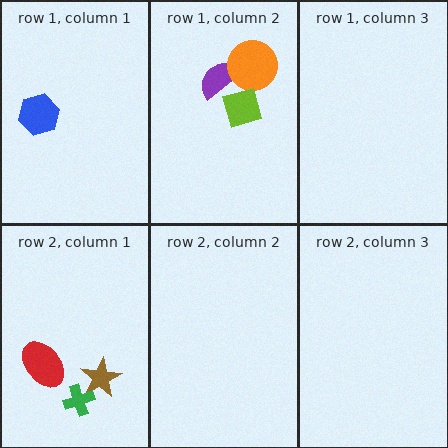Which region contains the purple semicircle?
The row 1, column 2 region.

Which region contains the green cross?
The row 2, column 1 region.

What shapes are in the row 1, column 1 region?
The blue hexagon.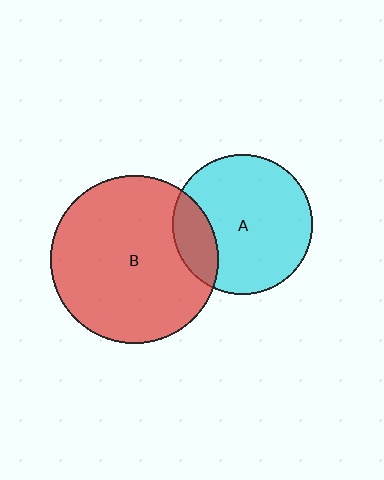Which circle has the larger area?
Circle B (red).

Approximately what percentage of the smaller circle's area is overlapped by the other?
Approximately 20%.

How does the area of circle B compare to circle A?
Approximately 1.5 times.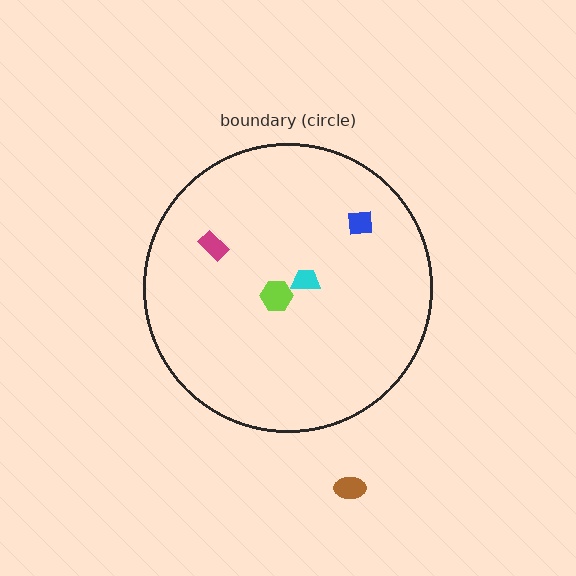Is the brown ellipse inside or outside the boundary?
Outside.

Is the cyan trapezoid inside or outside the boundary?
Inside.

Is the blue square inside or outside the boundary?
Inside.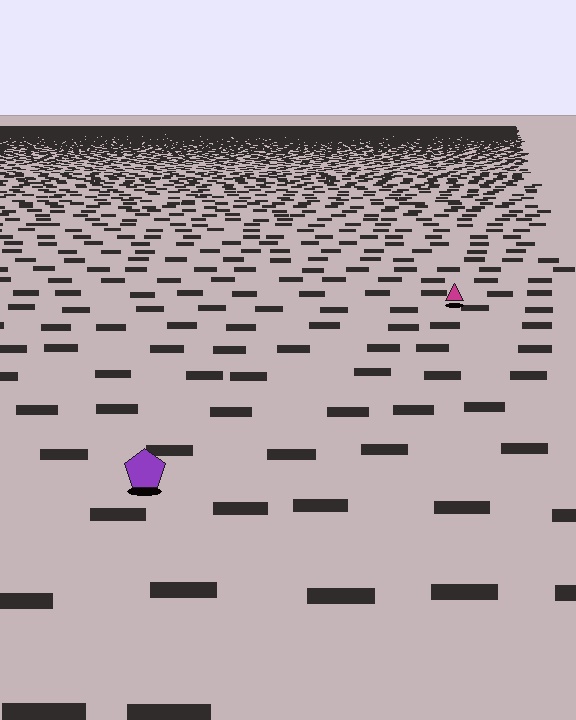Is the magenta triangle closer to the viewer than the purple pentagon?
No. The purple pentagon is closer — you can tell from the texture gradient: the ground texture is coarser near it.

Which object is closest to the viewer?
The purple pentagon is closest. The texture marks near it are larger and more spread out.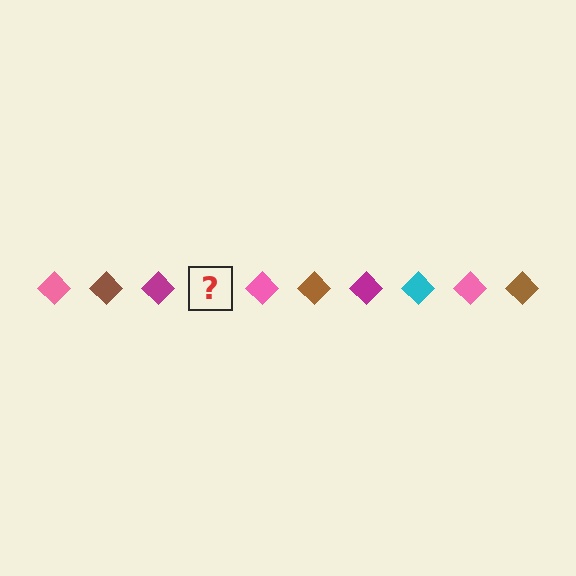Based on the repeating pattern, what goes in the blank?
The blank should be a cyan diamond.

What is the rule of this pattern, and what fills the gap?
The rule is that the pattern cycles through pink, brown, magenta, cyan diamonds. The gap should be filled with a cyan diamond.